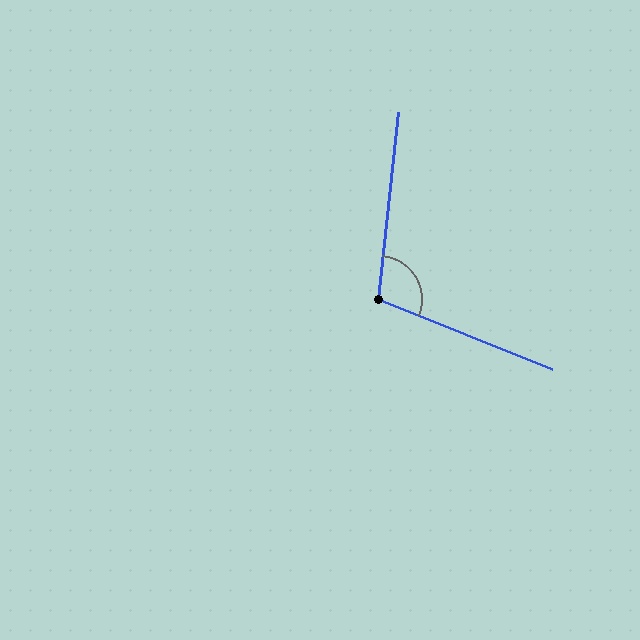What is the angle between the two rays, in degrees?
Approximately 106 degrees.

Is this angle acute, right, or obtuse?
It is obtuse.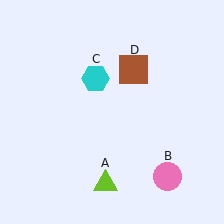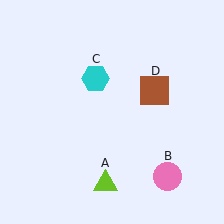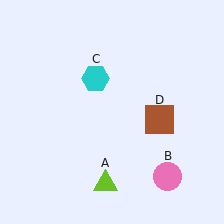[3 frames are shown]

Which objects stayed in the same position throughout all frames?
Lime triangle (object A) and pink circle (object B) and cyan hexagon (object C) remained stationary.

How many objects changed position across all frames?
1 object changed position: brown square (object D).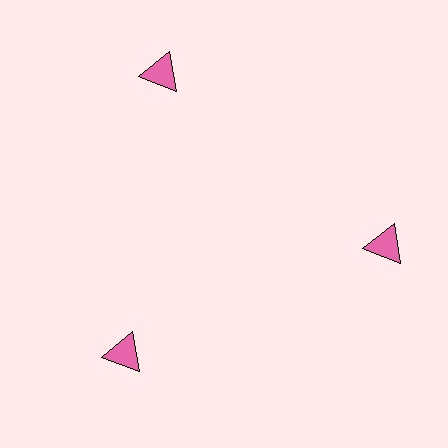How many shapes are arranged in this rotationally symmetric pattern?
There are 3 shapes, arranged in 3 groups of 1.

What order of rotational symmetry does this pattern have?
This pattern has 3-fold rotational symmetry.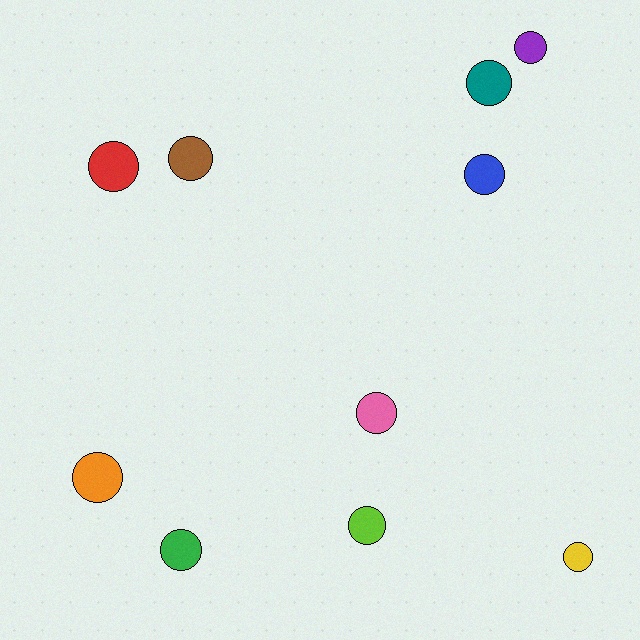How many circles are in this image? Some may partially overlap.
There are 10 circles.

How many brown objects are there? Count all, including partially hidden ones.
There is 1 brown object.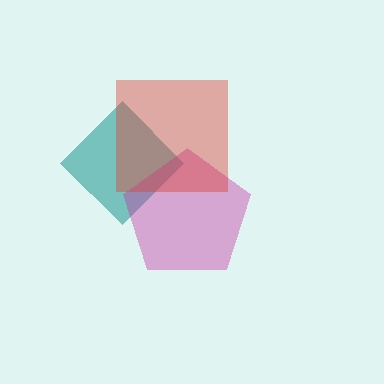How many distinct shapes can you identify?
There are 3 distinct shapes: a teal diamond, a magenta pentagon, a red square.